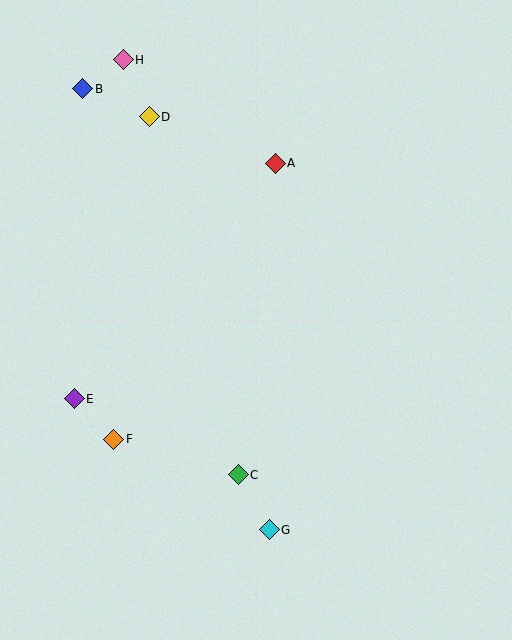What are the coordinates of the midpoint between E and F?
The midpoint between E and F is at (94, 419).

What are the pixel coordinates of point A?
Point A is at (275, 163).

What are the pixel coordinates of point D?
Point D is at (149, 117).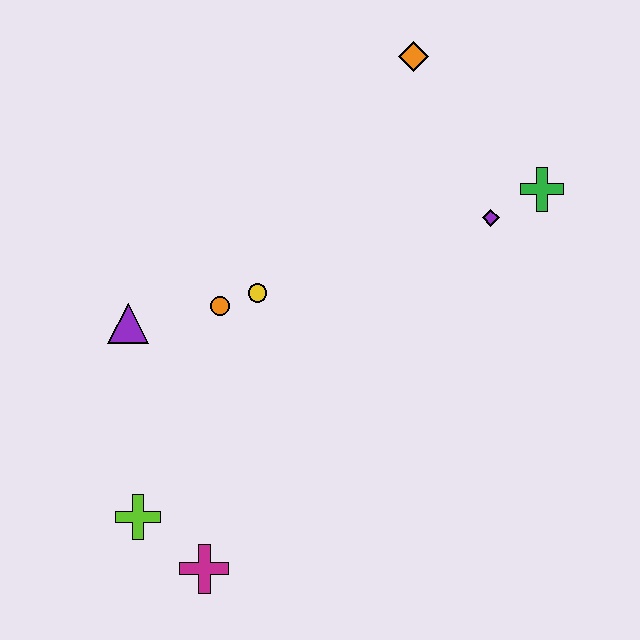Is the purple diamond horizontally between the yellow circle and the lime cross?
No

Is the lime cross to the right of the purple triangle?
Yes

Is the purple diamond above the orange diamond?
No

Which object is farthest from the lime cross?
The orange diamond is farthest from the lime cross.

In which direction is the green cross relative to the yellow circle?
The green cross is to the right of the yellow circle.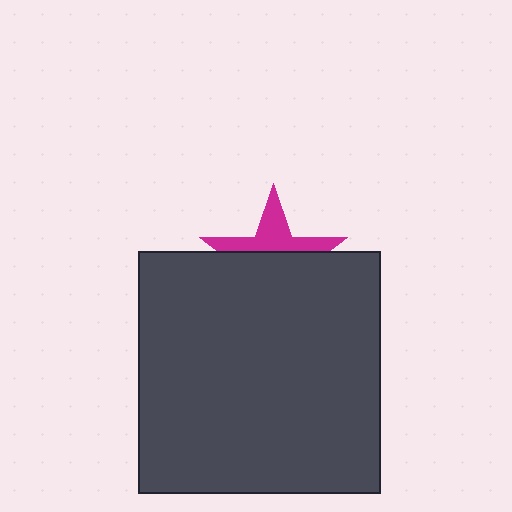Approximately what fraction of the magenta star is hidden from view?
Roughly 61% of the magenta star is hidden behind the dark gray square.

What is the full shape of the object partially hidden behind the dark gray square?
The partially hidden object is a magenta star.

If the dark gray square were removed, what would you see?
You would see the complete magenta star.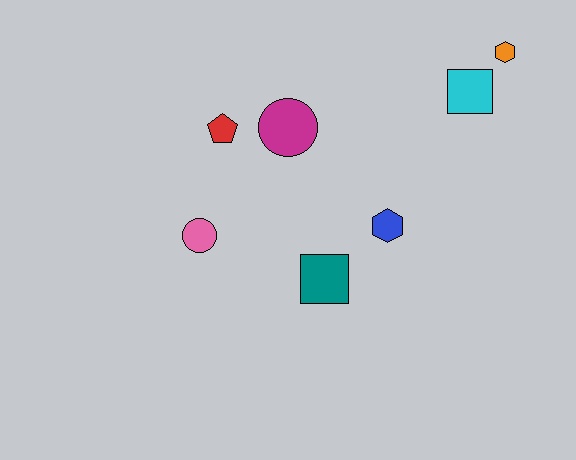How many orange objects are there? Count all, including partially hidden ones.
There is 1 orange object.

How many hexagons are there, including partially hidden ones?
There are 2 hexagons.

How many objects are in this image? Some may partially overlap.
There are 7 objects.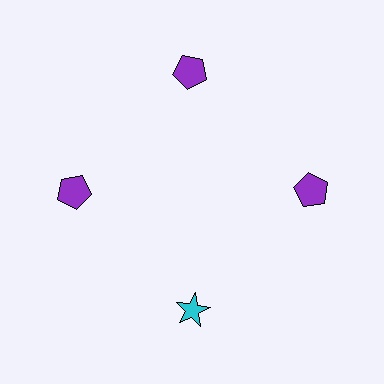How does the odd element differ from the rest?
It differs in both color (cyan instead of purple) and shape (star instead of pentagon).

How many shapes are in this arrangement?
There are 4 shapes arranged in a ring pattern.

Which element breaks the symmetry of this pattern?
The cyan star at roughly the 6 o'clock position breaks the symmetry. All other shapes are purple pentagons.